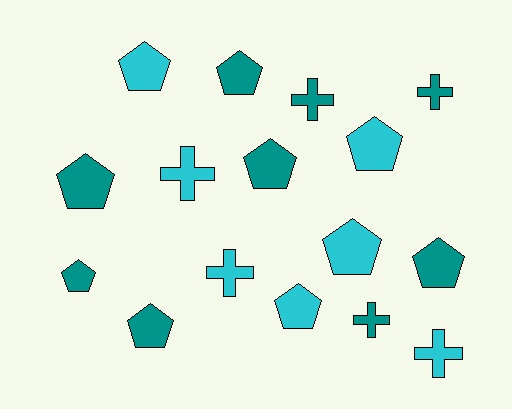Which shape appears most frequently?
Pentagon, with 10 objects.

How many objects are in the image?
There are 16 objects.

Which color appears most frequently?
Teal, with 9 objects.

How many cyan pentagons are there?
There are 4 cyan pentagons.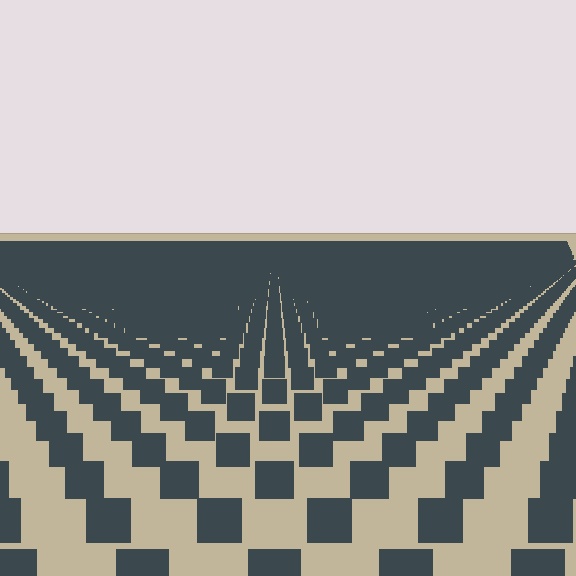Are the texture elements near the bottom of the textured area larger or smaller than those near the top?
Larger. Near the bottom, elements are closer to the viewer and appear at a bigger on-screen size.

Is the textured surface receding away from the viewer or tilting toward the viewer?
The surface is receding away from the viewer. Texture elements get smaller and denser toward the top.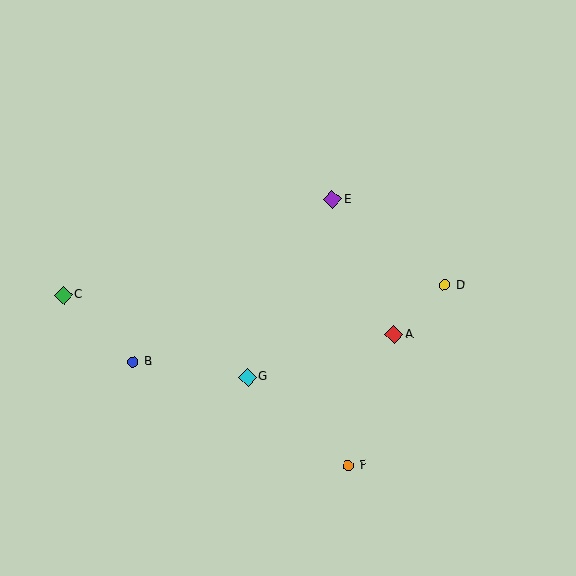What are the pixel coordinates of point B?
Point B is at (133, 362).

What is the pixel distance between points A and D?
The distance between A and D is 71 pixels.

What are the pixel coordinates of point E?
Point E is at (332, 199).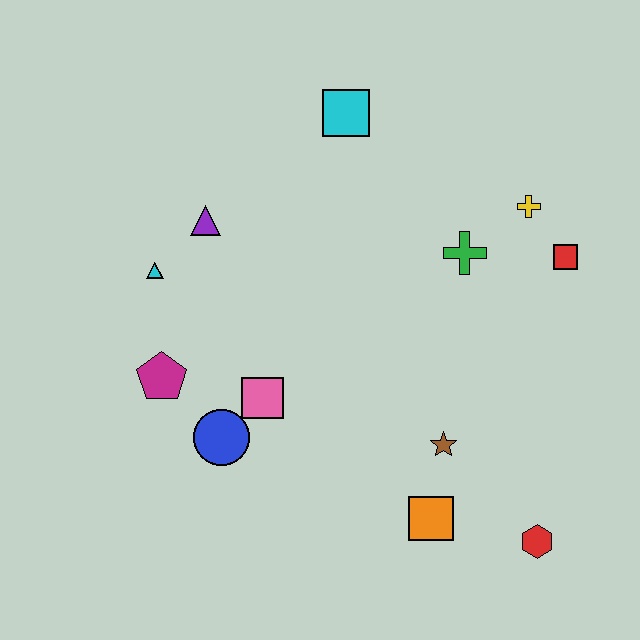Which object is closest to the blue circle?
The pink square is closest to the blue circle.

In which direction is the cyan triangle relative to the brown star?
The cyan triangle is to the left of the brown star.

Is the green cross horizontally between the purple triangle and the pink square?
No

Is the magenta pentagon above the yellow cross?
No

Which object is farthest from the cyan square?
The red hexagon is farthest from the cyan square.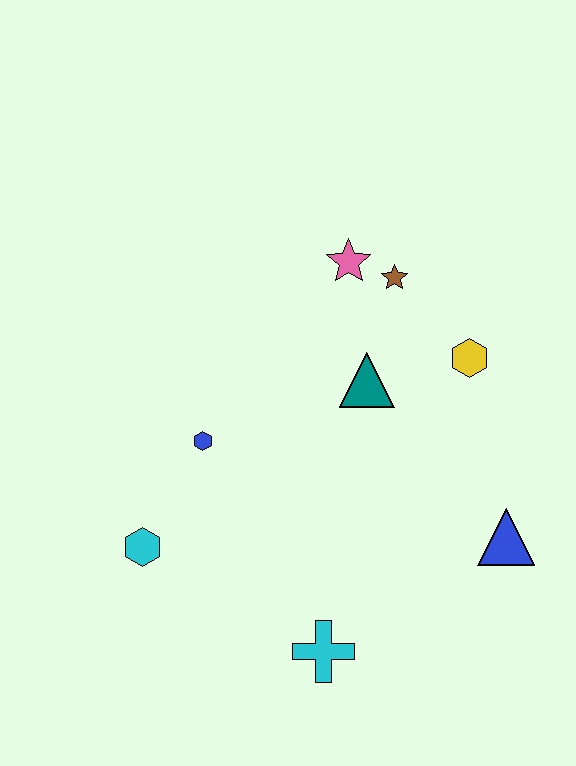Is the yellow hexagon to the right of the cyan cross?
Yes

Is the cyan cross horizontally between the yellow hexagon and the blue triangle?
No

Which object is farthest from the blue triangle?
The cyan hexagon is farthest from the blue triangle.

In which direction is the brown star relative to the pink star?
The brown star is to the right of the pink star.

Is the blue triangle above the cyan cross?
Yes